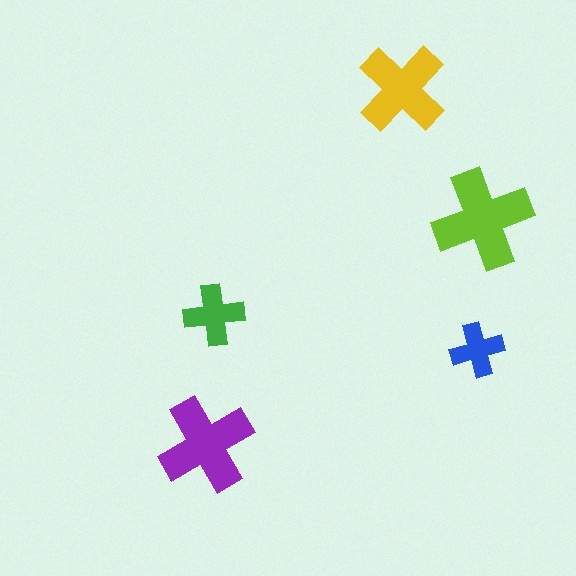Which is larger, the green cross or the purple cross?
The purple one.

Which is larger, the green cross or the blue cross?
The green one.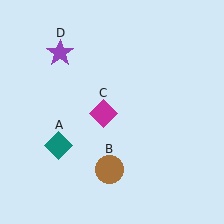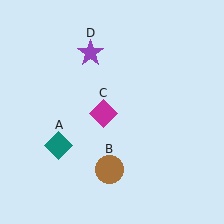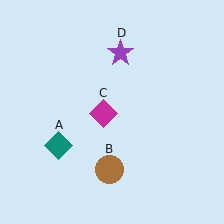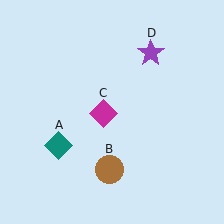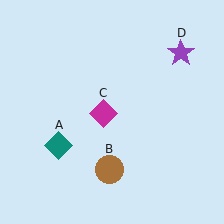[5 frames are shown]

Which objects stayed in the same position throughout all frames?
Teal diamond (object A) and brown circle (object B) and magenta diamond (object C) remained stationary.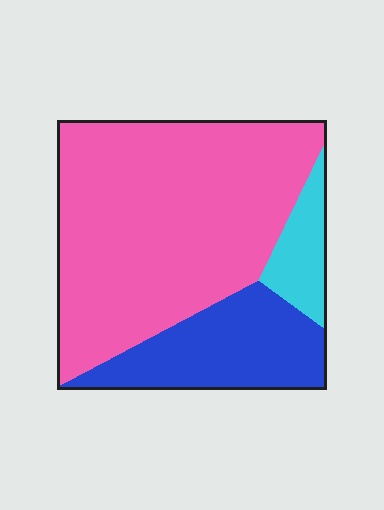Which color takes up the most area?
Pink, at roughly 70%.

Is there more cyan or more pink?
Pink.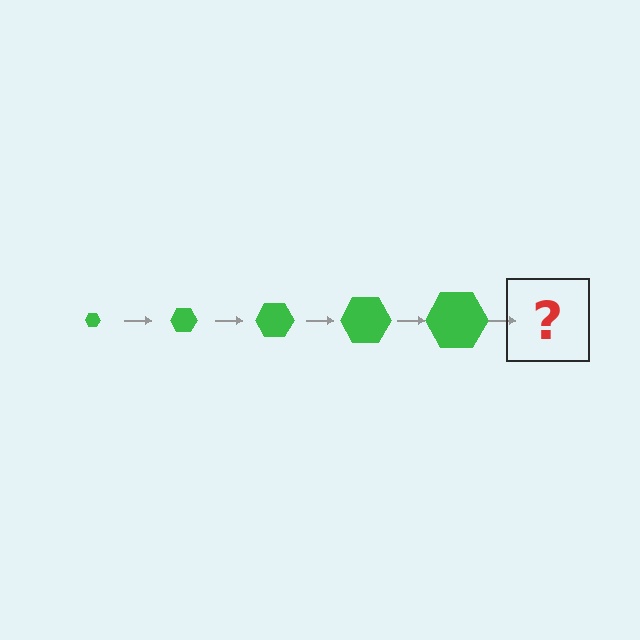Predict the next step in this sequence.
The next step is a green hexagon, larger than the previous one.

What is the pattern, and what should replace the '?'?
The pattern is that the hexagon gets progressively larger each step. The '?' should be a green hexagon, larger than the previous one.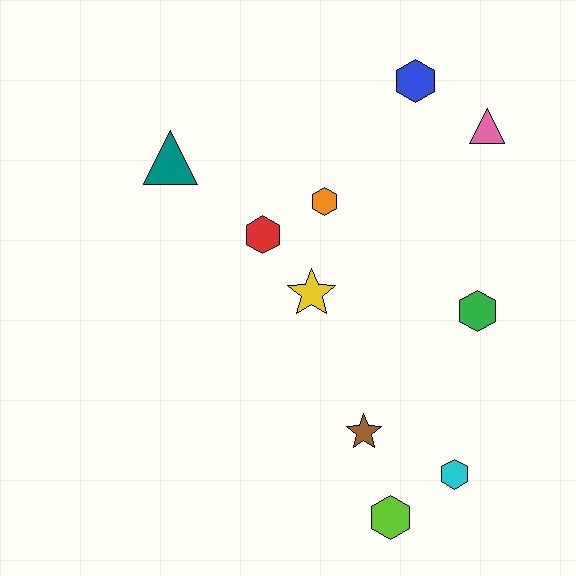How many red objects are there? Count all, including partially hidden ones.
There is 1 red object.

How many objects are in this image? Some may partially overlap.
There are 10 objects.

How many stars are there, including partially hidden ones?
There are 2 stars.